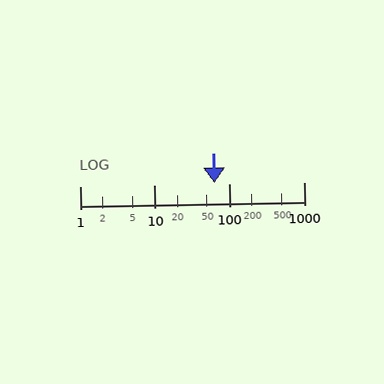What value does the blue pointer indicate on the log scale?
The pointer indicates approximately 63.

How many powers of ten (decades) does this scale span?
The scale spans 3 decades, from 1 to 1000.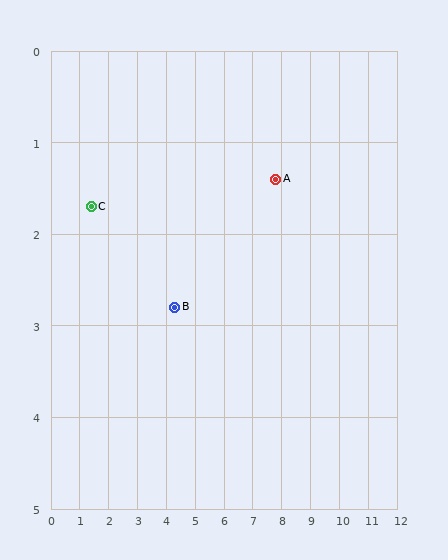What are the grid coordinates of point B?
Point B is at approximately (4.3, 2.8).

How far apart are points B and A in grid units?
Points B and A are about 3.8 grid units apart.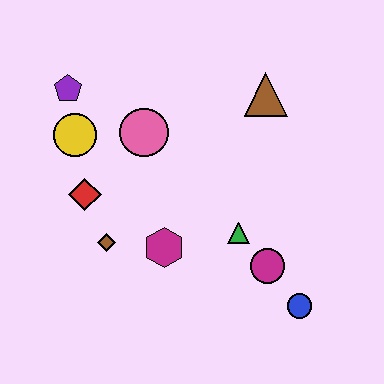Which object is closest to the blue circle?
The magenta circle is closest to the blue circle.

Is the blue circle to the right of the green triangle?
Yes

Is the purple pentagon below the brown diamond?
No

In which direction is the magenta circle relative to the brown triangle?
The magenta circle is below the brown triangle.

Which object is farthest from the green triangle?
The purple pentagon is farthest from the green triangle.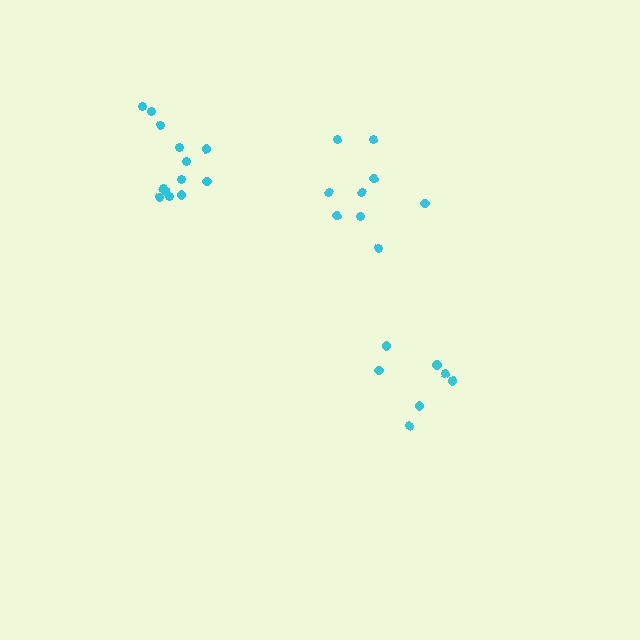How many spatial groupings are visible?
There are 3 spatial groupings.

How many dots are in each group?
Group 1: 8 dots, Group 2: 9 dots, Group 3: 13 dots (30 total).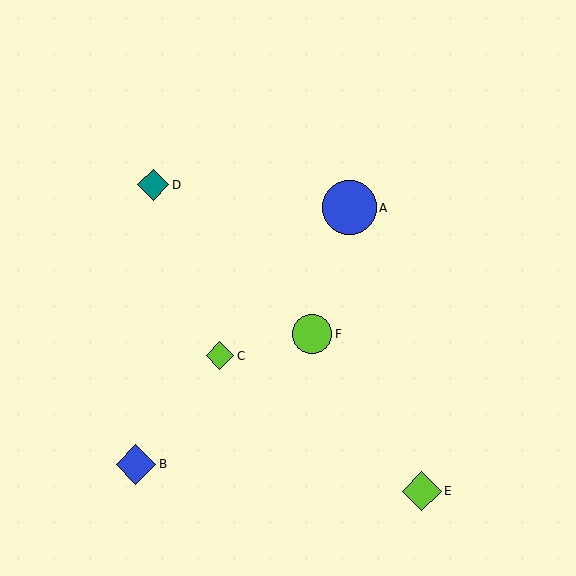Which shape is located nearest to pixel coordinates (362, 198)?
The blue circle (labeled A) at (349, 208) is nearest to that location.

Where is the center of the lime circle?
The center of the lime circle is at (312, 334).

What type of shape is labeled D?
Shape D is a teal diamond.